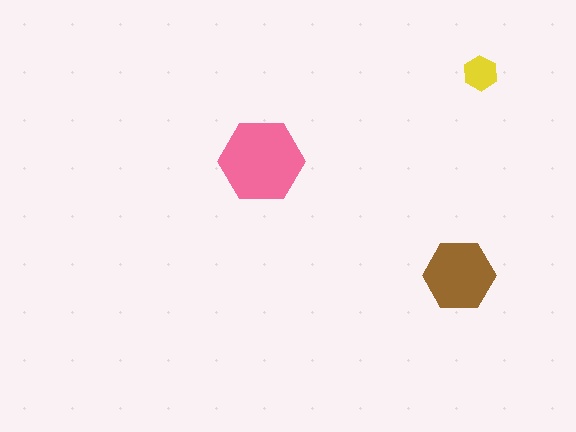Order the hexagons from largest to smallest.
the pink one, the brown one, the yellow one.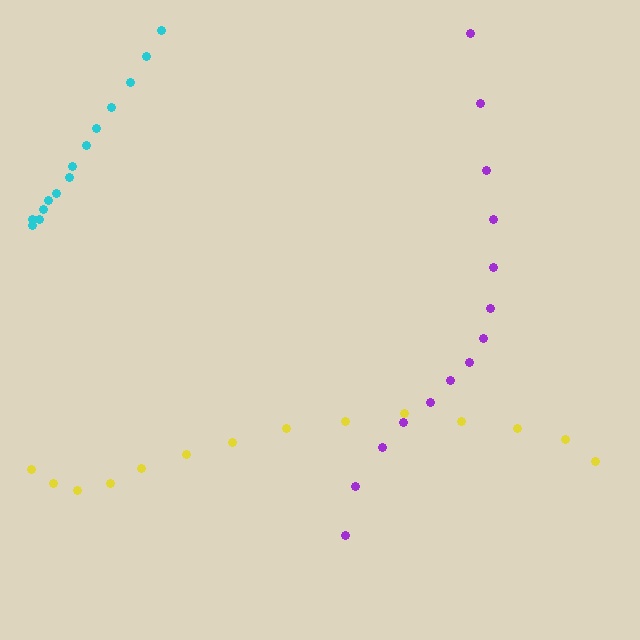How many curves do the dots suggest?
There are 3 distinct paths.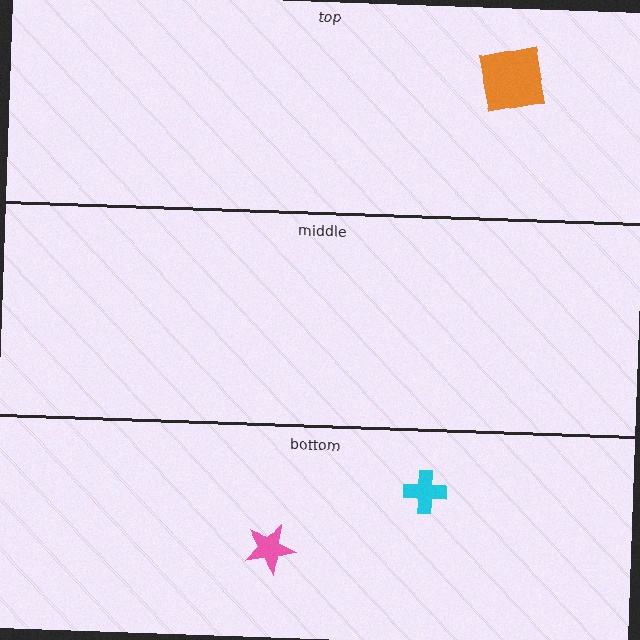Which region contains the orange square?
The top region.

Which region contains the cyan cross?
The bottom region.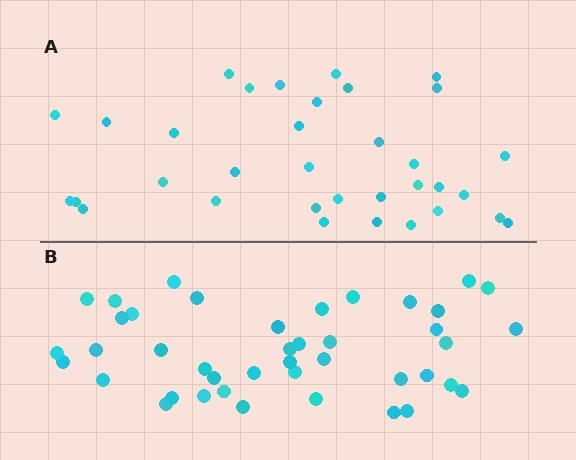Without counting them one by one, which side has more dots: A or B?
Region B (the bottom region) has more dots.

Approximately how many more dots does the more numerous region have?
Region B has roughly 8 or so more dots than region A.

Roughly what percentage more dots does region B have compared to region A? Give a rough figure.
About 25% more.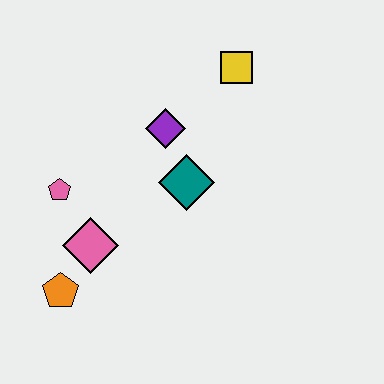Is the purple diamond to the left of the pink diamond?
No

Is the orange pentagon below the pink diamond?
Yes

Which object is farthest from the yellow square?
The orange pentagon is farthest from the yellow square.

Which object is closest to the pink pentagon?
The pink diamond is closest to the pink pentagon.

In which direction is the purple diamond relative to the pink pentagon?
The purple diamond is to the right of the pink pentagon.